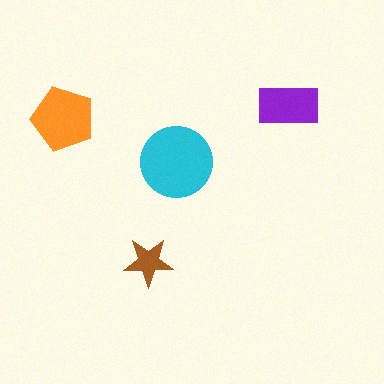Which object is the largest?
The cyan circle.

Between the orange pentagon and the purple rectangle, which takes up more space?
The orange pentagon.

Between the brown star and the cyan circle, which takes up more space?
The cyan circle.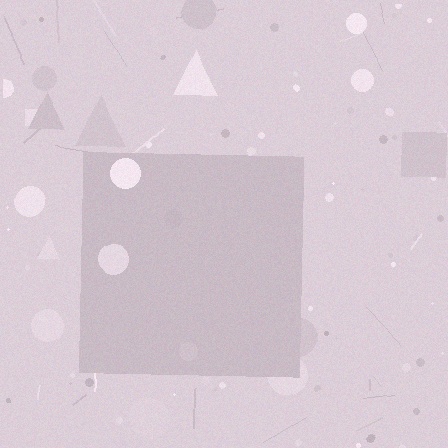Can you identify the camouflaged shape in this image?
The camouflaged shape is a square.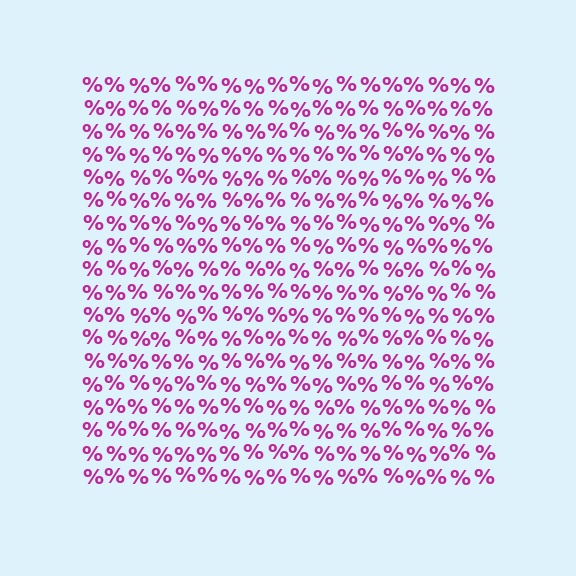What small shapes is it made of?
It is made of small percent signs.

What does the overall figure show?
The overall figure shows a square.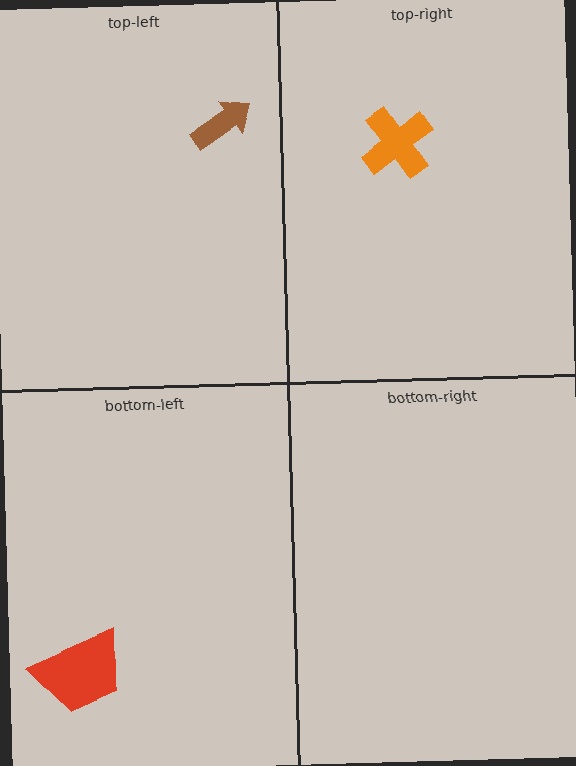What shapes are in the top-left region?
The brown arrow.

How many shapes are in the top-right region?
1.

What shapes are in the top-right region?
The orange cross.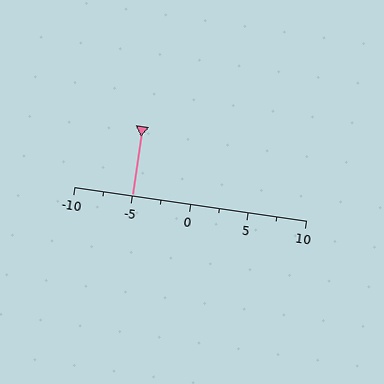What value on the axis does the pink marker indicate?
The marker indicates approximately -5.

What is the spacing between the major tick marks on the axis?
The major ticks are spaced 5 apart.